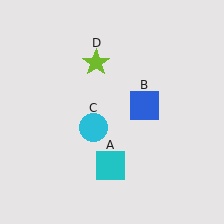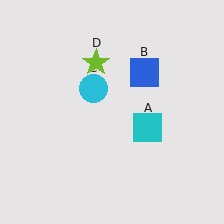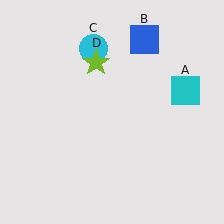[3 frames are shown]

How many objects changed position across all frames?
3 objects changed position: cyan square (object A), blue square (object B), cyan circle (object C).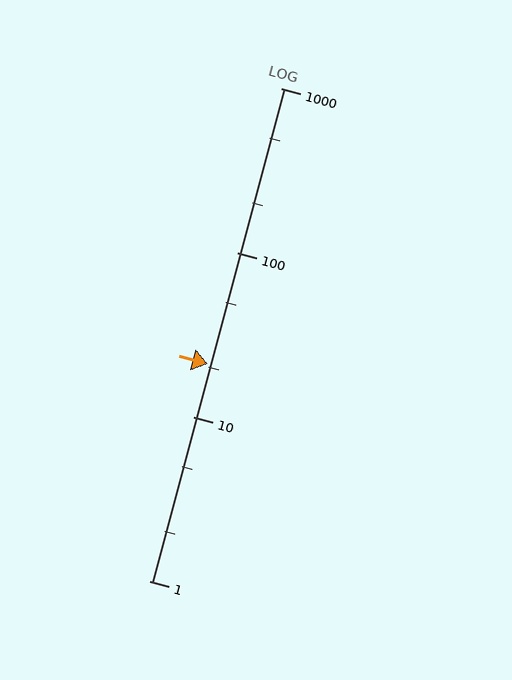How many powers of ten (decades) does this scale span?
The scale spans 3 decades, from 1 to 1000.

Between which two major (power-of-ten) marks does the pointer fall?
The pointer is between 10 and 100.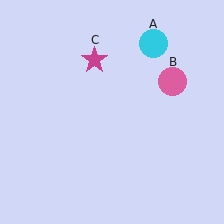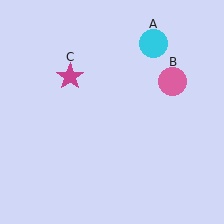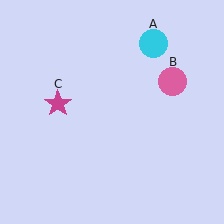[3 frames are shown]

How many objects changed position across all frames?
1 object changed position: magenta star (object C).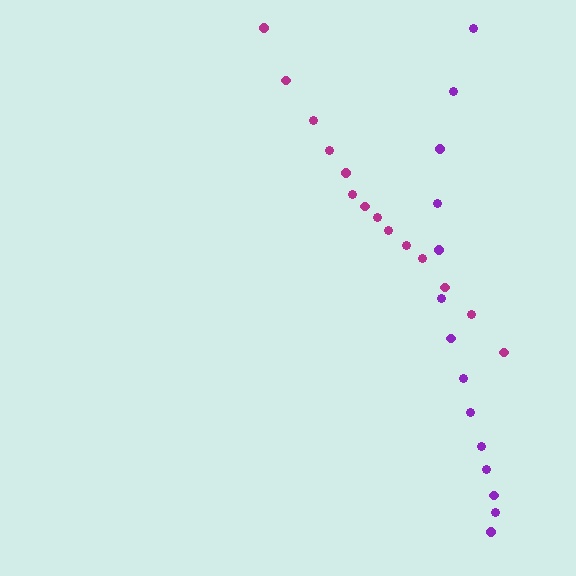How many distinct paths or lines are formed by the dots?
There are 2 distinct paths.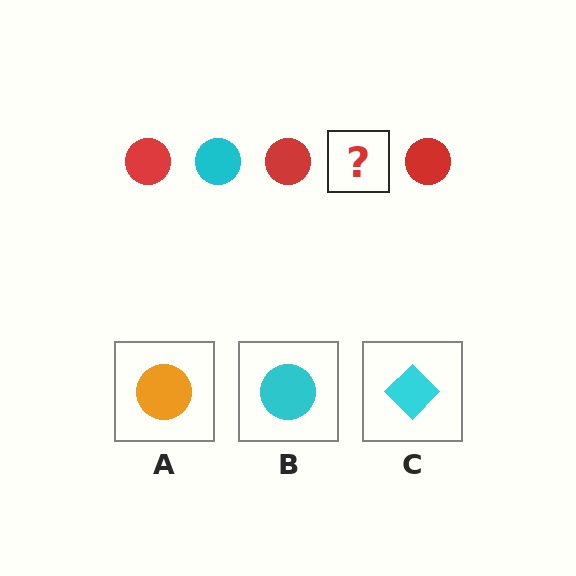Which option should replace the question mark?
Option B.